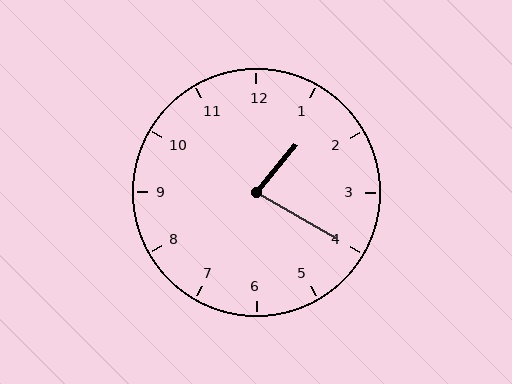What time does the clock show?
1:20.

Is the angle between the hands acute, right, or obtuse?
It is acute.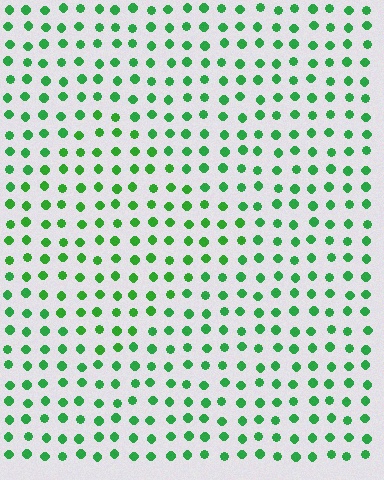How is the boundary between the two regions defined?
The boundary is defined purely by a slight shift in hue (about 15 degrees). Spacing, size, and orientation are identical on both sides.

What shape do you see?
I see a diamond.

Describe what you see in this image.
The image is filled with small green elements in a uniform arrangement. A diamond-shaped region is visible where the elements are tinted to a slightly different hue, forming a subtle color boundary.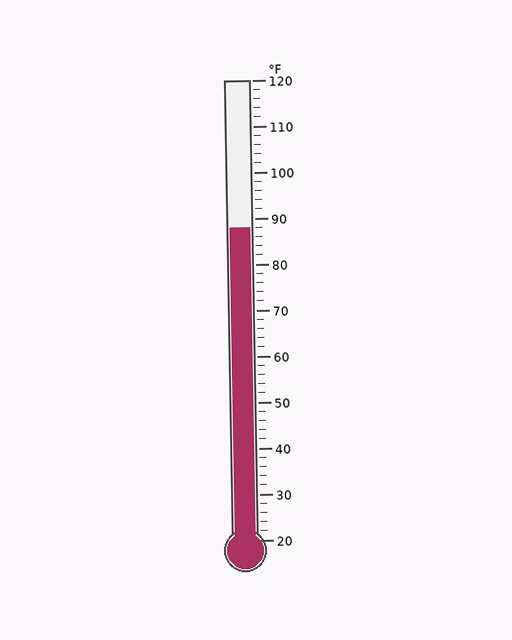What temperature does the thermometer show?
The thermometer shows approximately 88°F.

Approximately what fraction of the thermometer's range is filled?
The thermometer is filled to approximately 70% of its range.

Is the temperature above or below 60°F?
The temperature is above 60°F.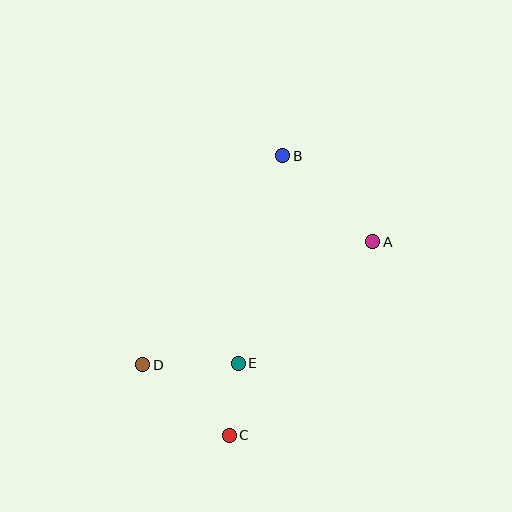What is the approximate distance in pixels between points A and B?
The distance between A and B is approximately 124 pixels.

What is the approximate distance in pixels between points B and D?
The distance between B and D is approximately 252 pixels.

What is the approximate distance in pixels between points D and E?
The distance between D and E is approximately 96 pixels.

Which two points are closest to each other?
Points C and E are closest to each other.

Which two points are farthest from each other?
Points B and C are farthest from each other.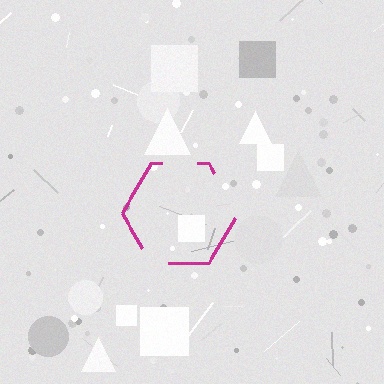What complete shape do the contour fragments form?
The contour fragments form a hexagon.